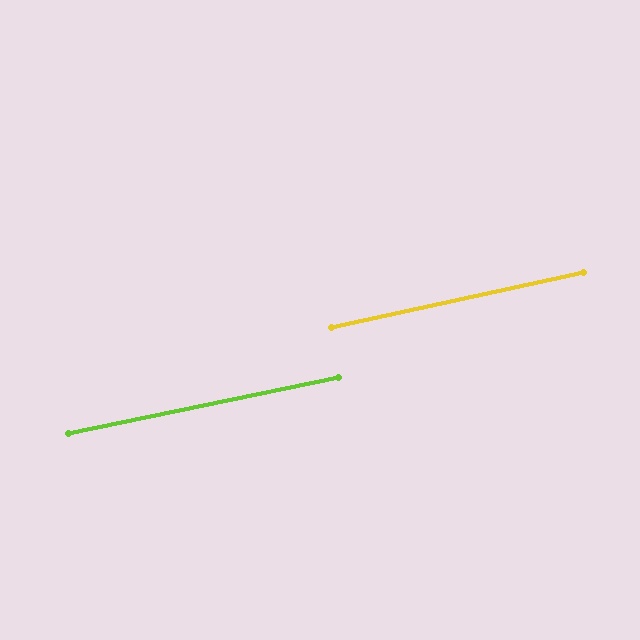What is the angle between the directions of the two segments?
Approximately 1 degree.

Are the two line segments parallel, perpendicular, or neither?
Parallel — their directions differ by only 0.6°.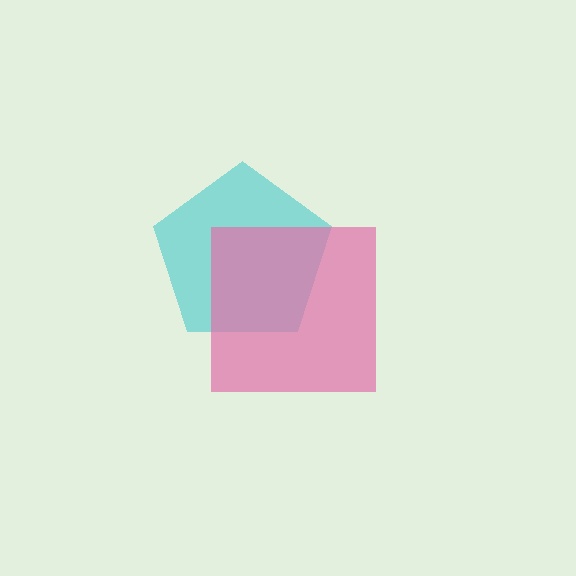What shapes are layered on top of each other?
The layered shapes are: a cyan pentagon, a pink square.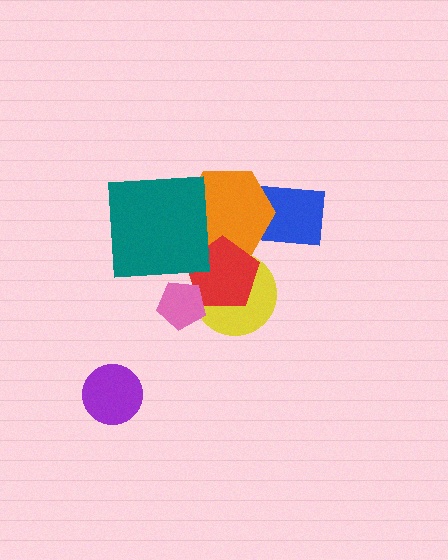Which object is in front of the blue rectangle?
The orange hexagon is in front of the blue rectangle.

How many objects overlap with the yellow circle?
2 objects overlap with the yellow circle.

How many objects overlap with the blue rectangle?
1 object overlaps with the blue rectangle.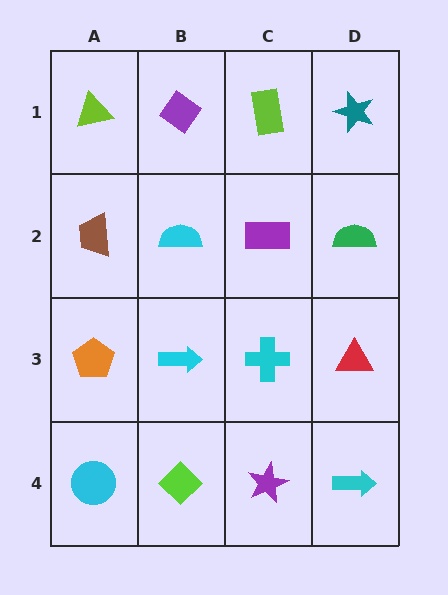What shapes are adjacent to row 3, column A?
A brown trapezoid (row 2, column A), a cyan circle (row 4, column A), a cyan arrow (row 3, column B).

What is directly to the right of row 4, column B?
A purple star.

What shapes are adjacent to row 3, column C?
A purple rectangle (row 2, column C), a purple star (row 4, column C), a cyan arrow (row 3, column B), a red triangle (row 3, column D).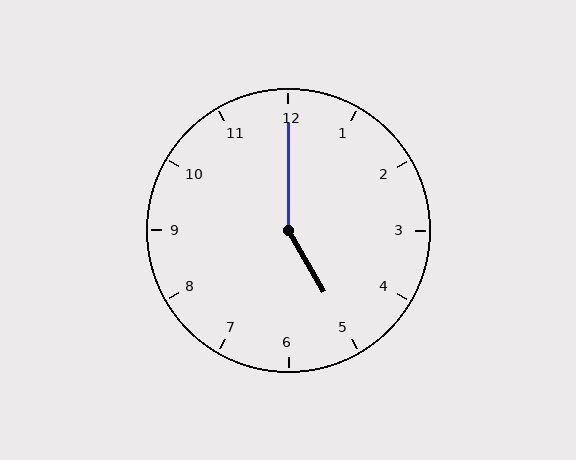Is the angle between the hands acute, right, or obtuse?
It is obtuse.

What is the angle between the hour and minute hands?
Approximately 150 degrees.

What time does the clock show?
5:00.